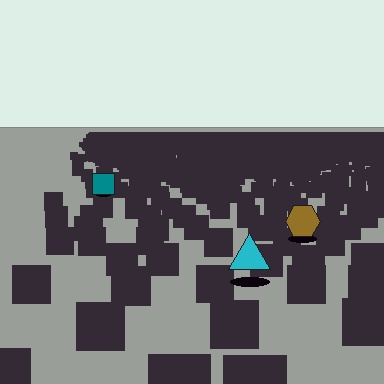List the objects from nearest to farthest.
From nearest to farthest: the cyan triangle, the brown hexagon, the teal square.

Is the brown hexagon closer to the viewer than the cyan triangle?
No. The cyan triangle is closer — you can tell from the texture gradient: the ground texture is coarser near it.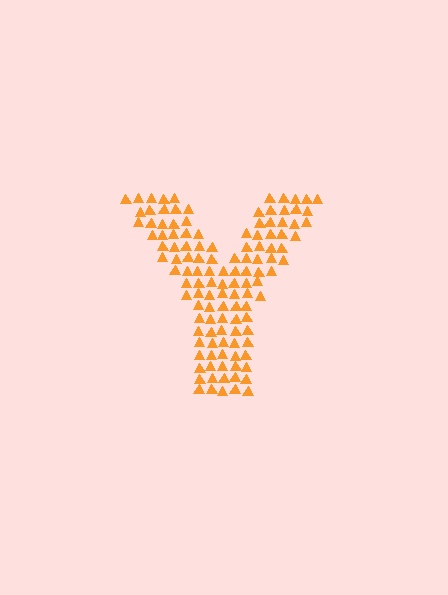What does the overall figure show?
The overall figure shows the letter Y.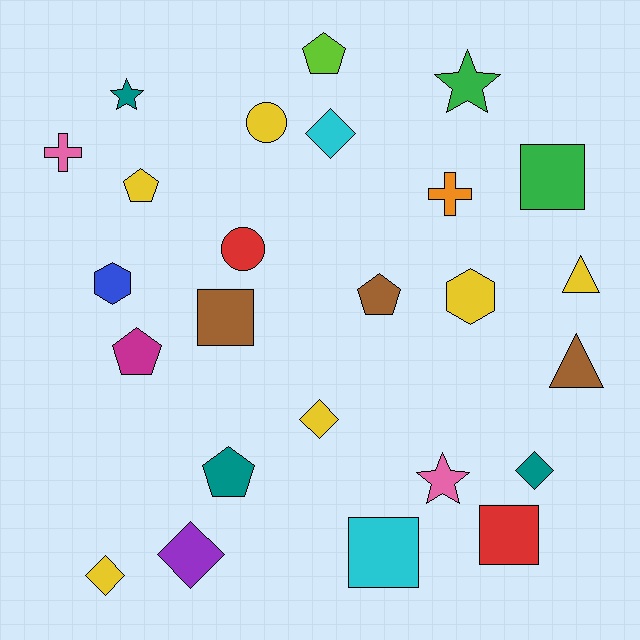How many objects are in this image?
There are 25 objects.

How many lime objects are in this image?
There is 1 lime object.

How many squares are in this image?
There are 4 squares.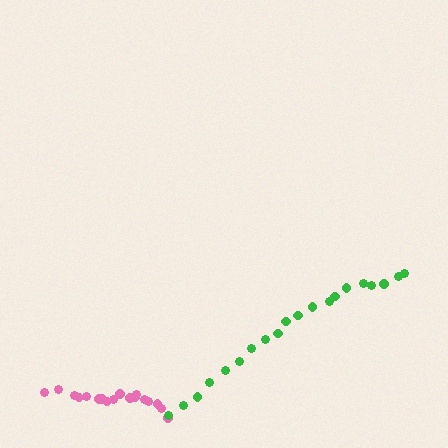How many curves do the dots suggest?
There are 2 distinct paths.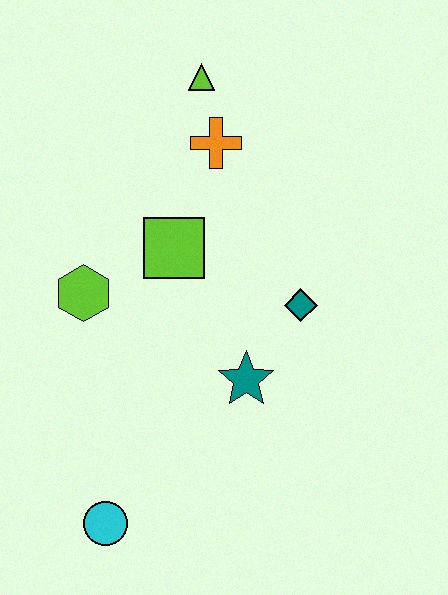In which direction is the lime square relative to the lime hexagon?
The lime square is to the right of the lime hexagon.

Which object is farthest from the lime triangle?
The cyan circle is farthest from the lime triangle.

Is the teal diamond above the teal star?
Yes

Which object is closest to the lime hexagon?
The lime square is closest to the lime hexagon.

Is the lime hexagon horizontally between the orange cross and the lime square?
No